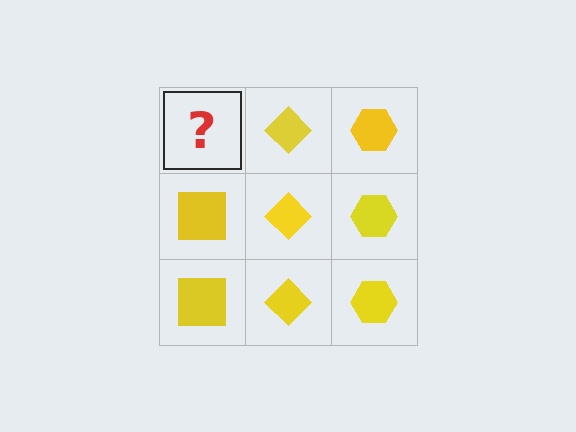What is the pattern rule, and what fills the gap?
The rule is that each column has a consistent shape. The gap should be filled with a yellow square.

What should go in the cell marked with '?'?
The missing cell should contain a yellow square.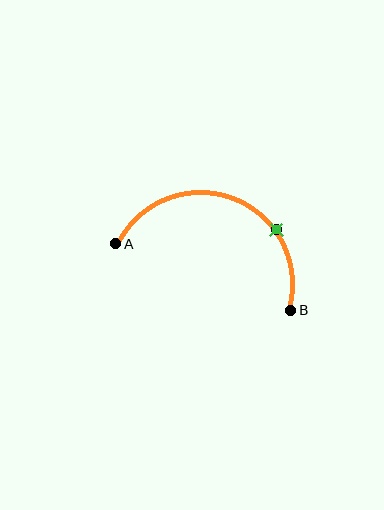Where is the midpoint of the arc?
The arc midpoint is the point on the curve farthest from the straight line joining A and B. It sits above that line.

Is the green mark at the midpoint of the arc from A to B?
No. The green mark lies on the arc but is closer to endpoint B. The arc midpoint would be at the point on the curve equidistant along the arc from both A and B.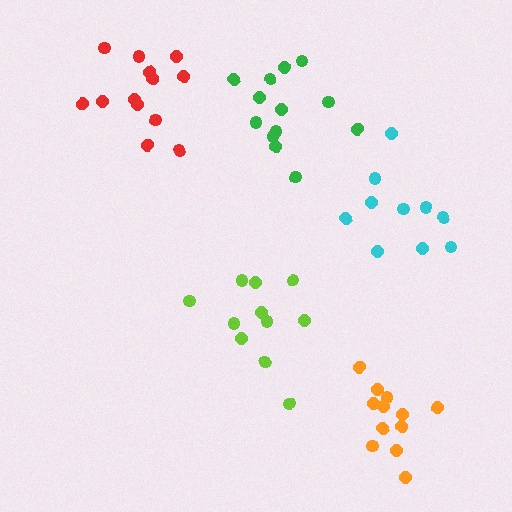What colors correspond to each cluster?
The clusters are colored: orange, cyan, lime, green, red.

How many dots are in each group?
Group 1: 12 dots, Group 2: 10 dots, Group 3: 11 dots, Group 4: 13 dots, Group 5: 13 dots (59 total).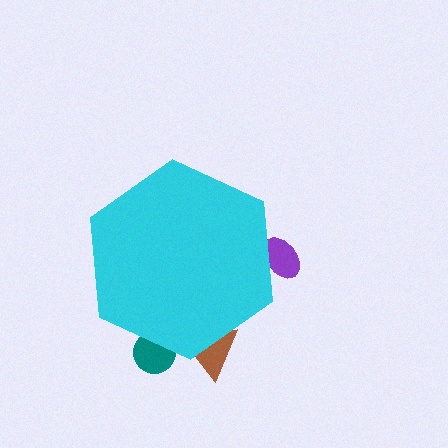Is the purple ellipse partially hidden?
Yes, the purple ellipse is partially hidden behind the cyan hexagon.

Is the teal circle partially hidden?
Yes, the teal circle is partially hidden behind the cyan hexagon.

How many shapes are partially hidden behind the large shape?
3 shapes are partially hidden.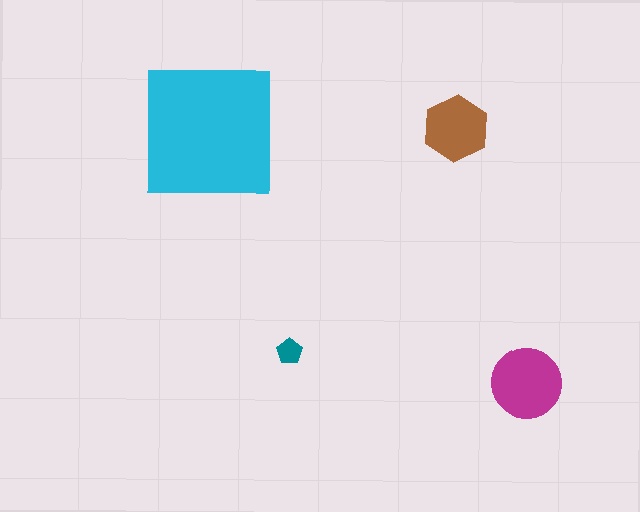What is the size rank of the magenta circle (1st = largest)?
2nd.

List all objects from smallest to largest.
The teal pentagon, the brown hexagon, the magenta circle, the cyan square.